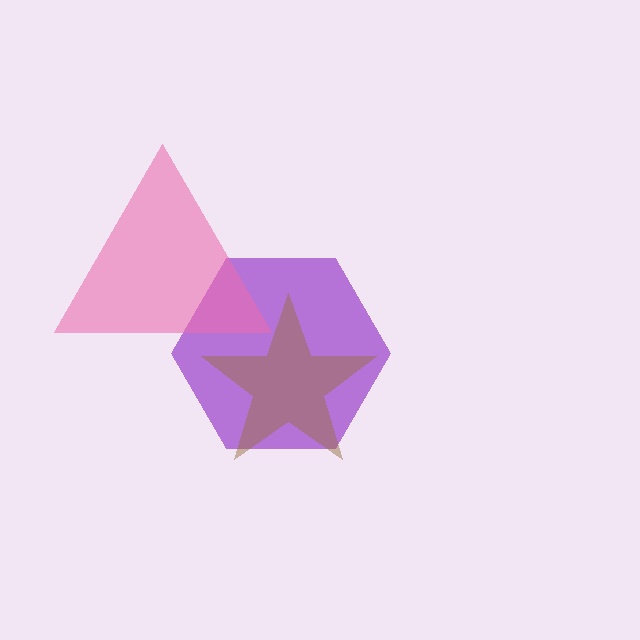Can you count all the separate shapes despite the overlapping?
Yes, there are 3 separate shapes.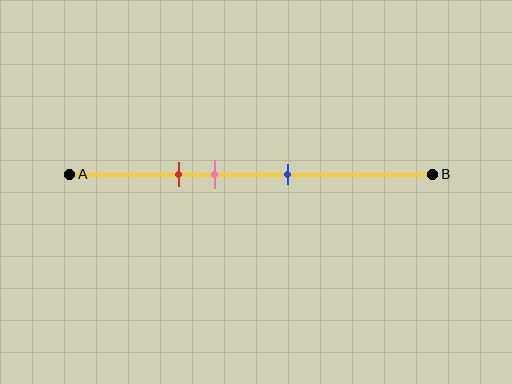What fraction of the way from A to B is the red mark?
The red mark is approximately 30% (0.3) of the way from A to B.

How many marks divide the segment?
There are 3 marks dividing the segment.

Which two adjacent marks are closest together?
The red and pink marks are the closest adjacent pair.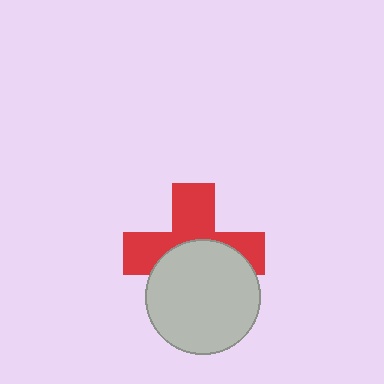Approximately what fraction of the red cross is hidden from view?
Roughly 48% of the red cross is hidden behind the light gray circle.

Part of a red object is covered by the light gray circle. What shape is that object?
It is a cross.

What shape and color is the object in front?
The object in front is a light gray circle.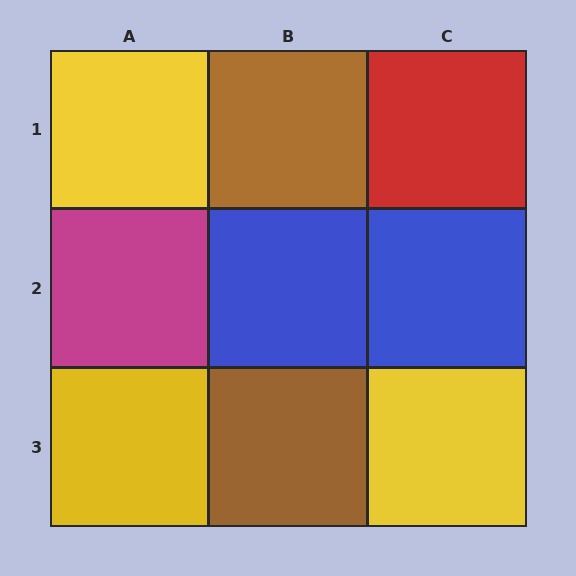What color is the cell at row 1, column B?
Brown.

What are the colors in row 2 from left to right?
Magenta, blue, blue.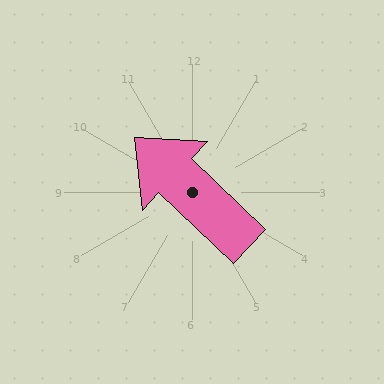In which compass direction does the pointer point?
Northwest.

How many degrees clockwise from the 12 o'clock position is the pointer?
Approximately 313 degrees.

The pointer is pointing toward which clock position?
Roughly 10 o'clock.